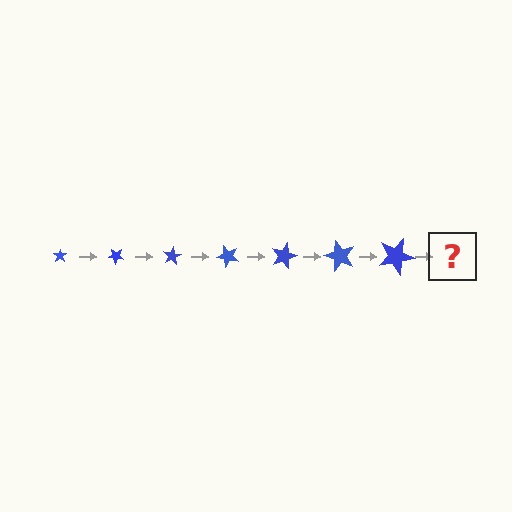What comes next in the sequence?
The next element should be a star, larger than the previous one and rotated 280 degrees from the start.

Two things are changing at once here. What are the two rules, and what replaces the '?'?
The two rules are that the star grows larger each step and it rotates 40 degrees each step. The '?' should be a star, larger than the previous one and rotated 280 degrees from the start.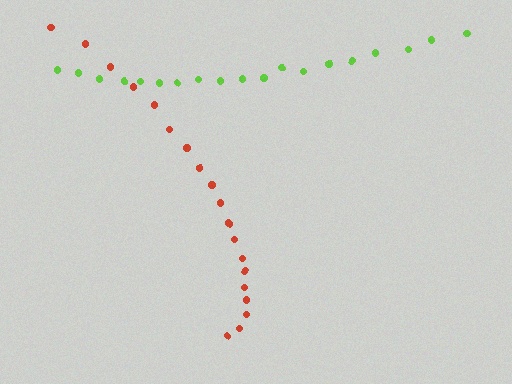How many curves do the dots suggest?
There are 2 distinct paths.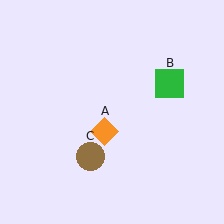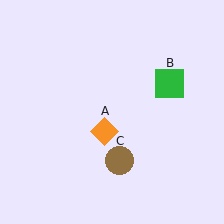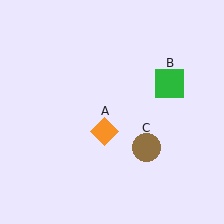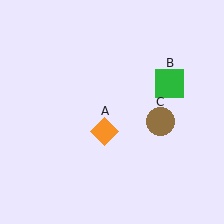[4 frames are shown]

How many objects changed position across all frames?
1 object changed position: brown circle (object C).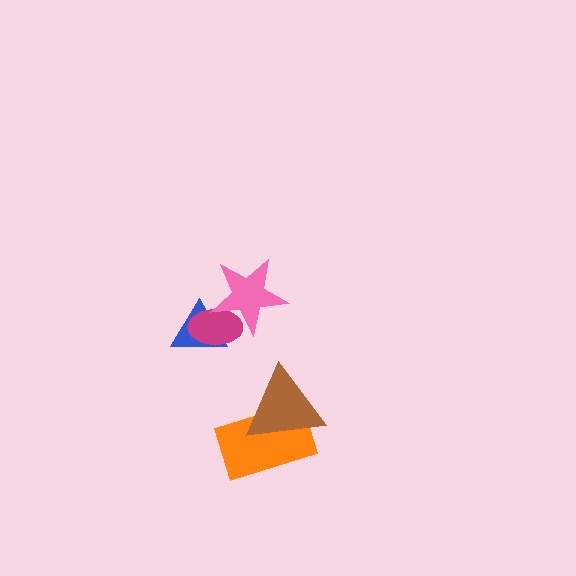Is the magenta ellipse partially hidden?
Yes, it is partially covered by another shape.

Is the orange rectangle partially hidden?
Yes, it is partially covered by another shape.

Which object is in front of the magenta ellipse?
The pink star is in front of the magenta ellipse.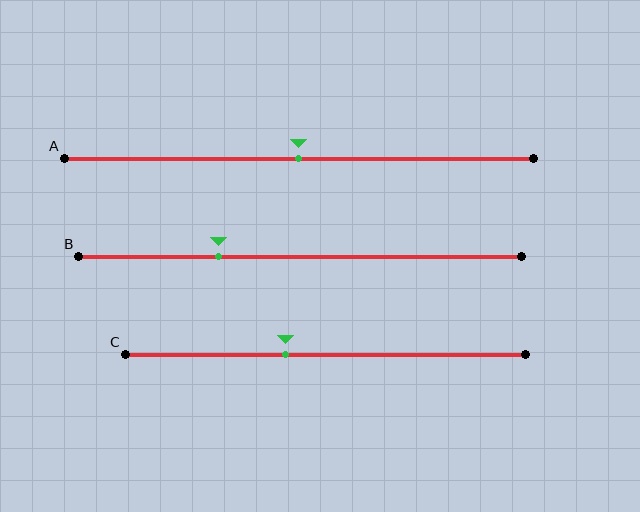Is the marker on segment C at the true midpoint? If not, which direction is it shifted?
No, the marker on segment C is shifted to the left by about 10% of the segment length.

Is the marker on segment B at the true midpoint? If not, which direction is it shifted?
No, the marker on segment B is shifted to the left by about 19% of the segment length.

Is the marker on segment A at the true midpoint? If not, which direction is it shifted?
Yes, the marker on segment A is at the true midpoint.